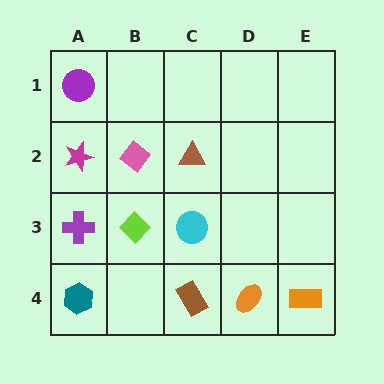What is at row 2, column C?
A brown triangle.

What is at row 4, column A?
A teal hexagon.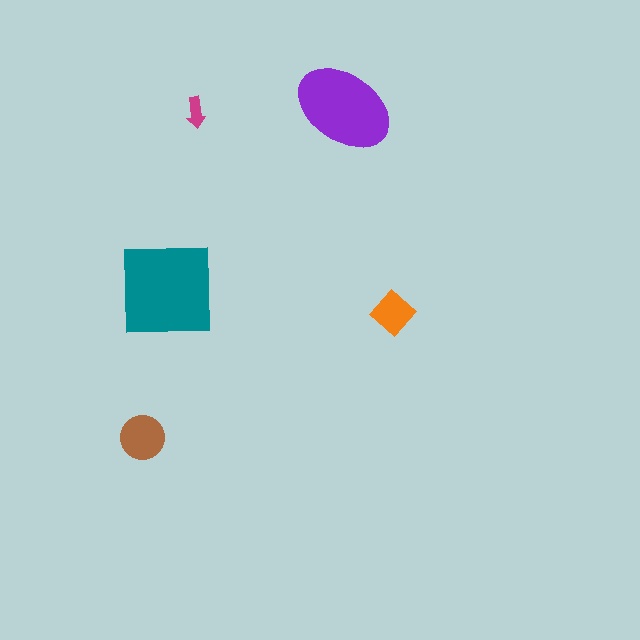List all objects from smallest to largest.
The magenta arrow, the orange diamond, the brown circle, the purple ellipse, the teal square.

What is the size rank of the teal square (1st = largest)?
1st.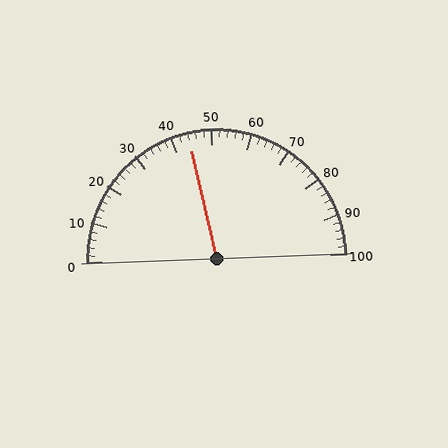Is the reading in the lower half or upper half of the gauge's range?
The reading is in the lower half of the range (0 to 100).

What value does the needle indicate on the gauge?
The needle indicates approximately 44.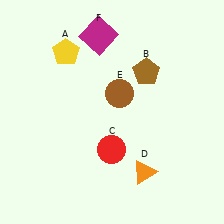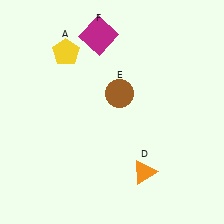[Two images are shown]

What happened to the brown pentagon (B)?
The brown pentagon (B) was removed in Image 2. It was in the top-right area of Image 1.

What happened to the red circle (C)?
The red circle (C) was removed in Image 2. It was in the bottom-left area of Image 1.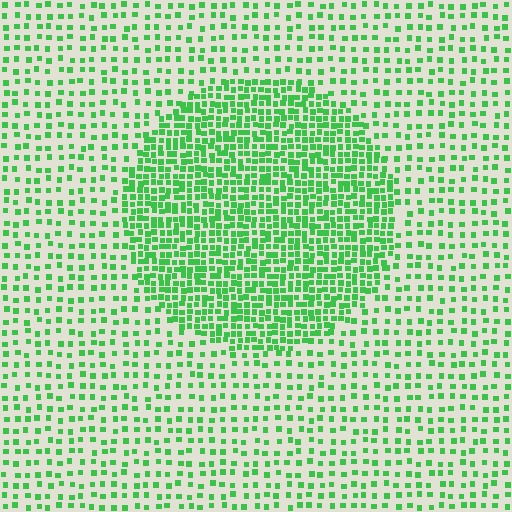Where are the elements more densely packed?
The elements are more densely packed inside the circle boundary.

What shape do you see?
I see a circle.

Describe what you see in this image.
The image contains small green elements arranged at two different densities. A circle-shaped region is visible where the elements are more densely packed than the surrounding area.